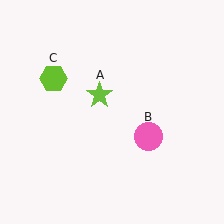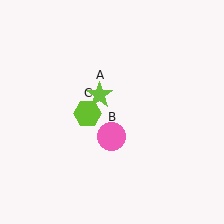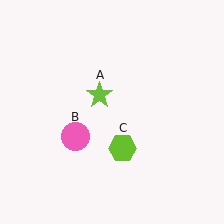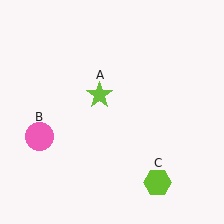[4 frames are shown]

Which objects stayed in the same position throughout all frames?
Lime star (object A) remained stationary.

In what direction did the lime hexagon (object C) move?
The lime hexagon (object C) moved down and to the right.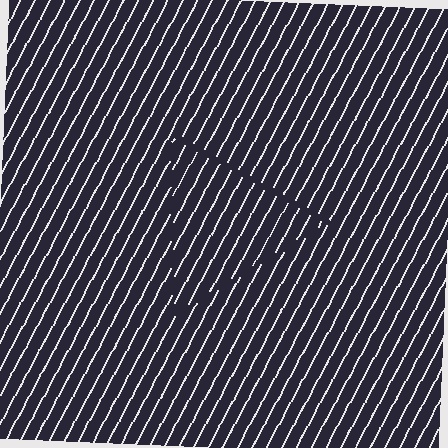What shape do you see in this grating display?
An illusory triangle. The interior of the shape contains the same grating, shifted by half a period — the contour is defined by the phase discontinuity where line-ends from the inner and outer gratings abut.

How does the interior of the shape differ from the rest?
The interior of the shape contains the same grating, shifted by half a period — the contour is defined by the phase discontinuity where line-ends from the inner and outer gratings abut.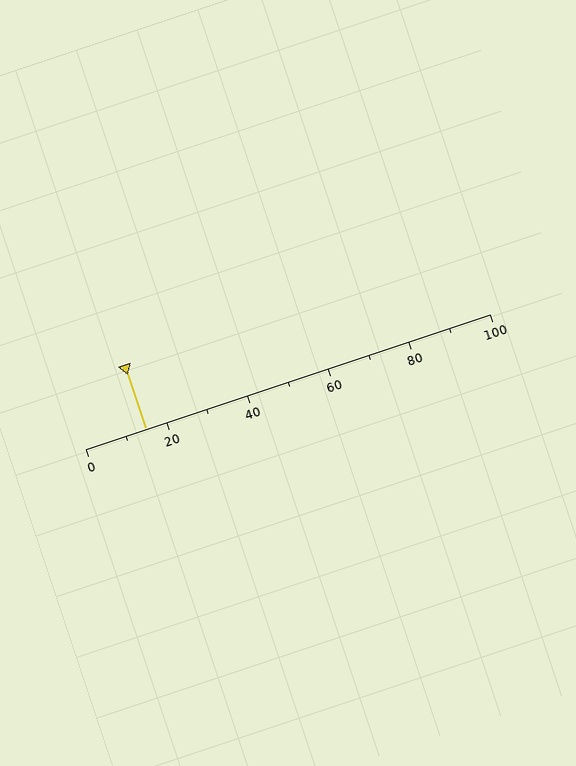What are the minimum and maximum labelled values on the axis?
The axis runs from 0 to 100.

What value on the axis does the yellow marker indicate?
The marker indicates approximately 15.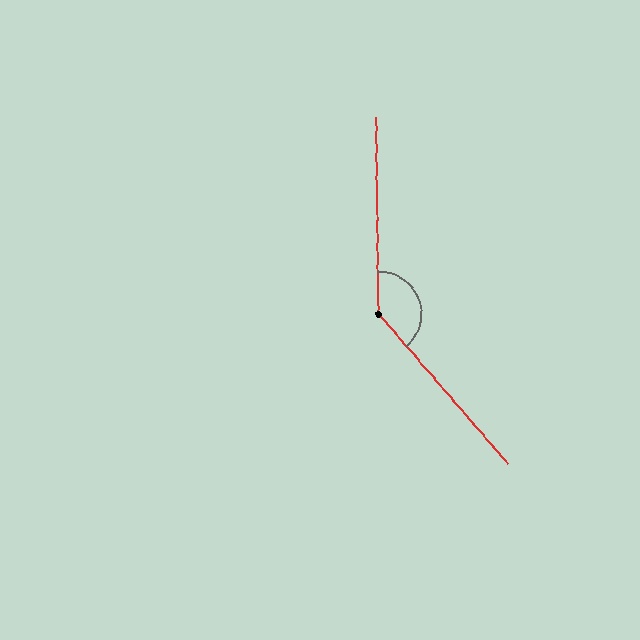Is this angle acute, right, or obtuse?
It is obtuse.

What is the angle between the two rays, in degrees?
Approximately 140 degrees.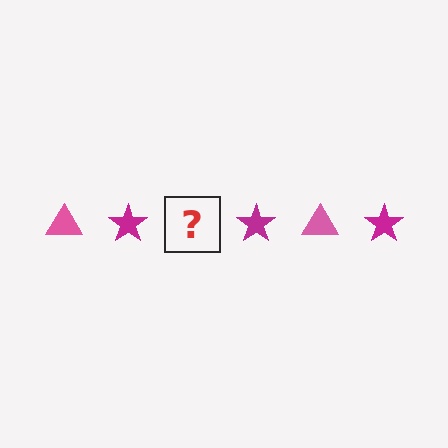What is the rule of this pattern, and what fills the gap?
The rule is that the pattern alternates between pink triangle and magenta star. The gap should be filled with a pink triangle.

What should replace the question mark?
The question mark should be replaced with a pink triangle.